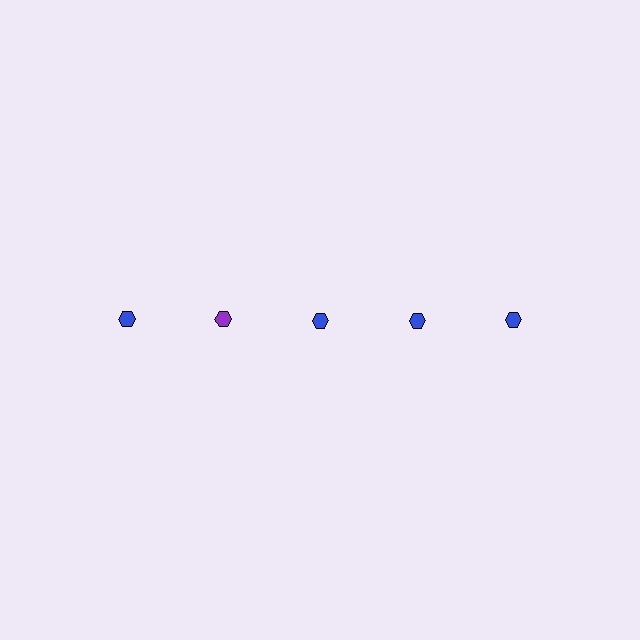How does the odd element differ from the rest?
It has a different color: purple instead of blue.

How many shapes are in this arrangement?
There are 5 shapes arranged in a grid pattern.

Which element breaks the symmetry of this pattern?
The purple hexagon in the top row, second from left column breaks the symmetry. All other shapes are blue hexagons.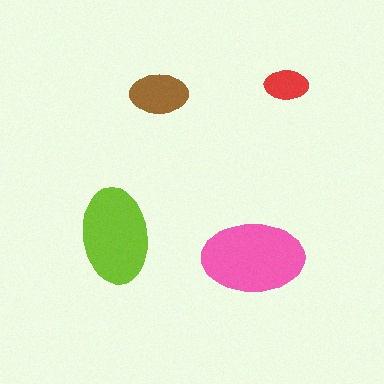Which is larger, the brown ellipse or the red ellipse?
The brown one.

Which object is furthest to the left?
The lime ellipse is leftmost.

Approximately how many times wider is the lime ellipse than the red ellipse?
About 2 times wider.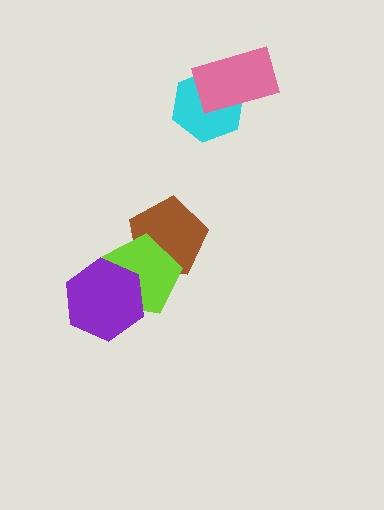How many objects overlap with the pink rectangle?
1 object overlaps with the pink rectangle.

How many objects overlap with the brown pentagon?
1 object overlaps with the brown pentagon.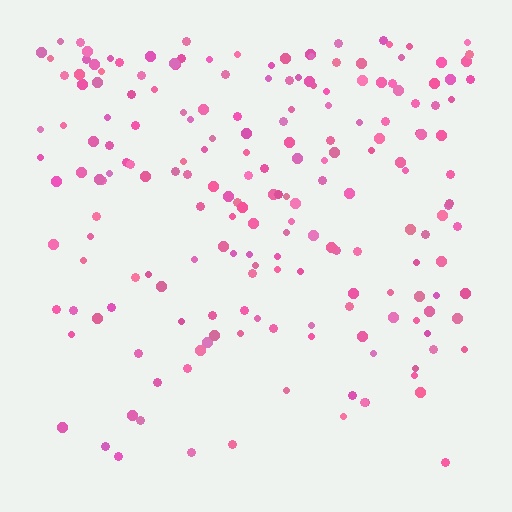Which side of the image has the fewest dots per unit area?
The bottom.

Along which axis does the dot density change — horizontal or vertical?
Vertical.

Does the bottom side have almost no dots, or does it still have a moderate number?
Still a moderate number, just noticeably fewer than the top.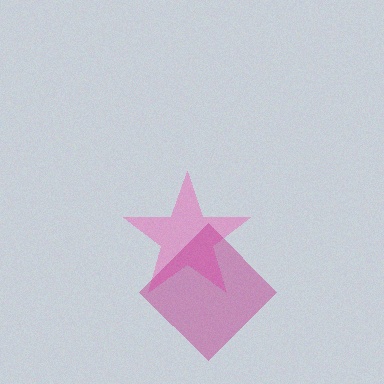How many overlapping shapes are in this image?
There are 2 overlapping shapes in the image.